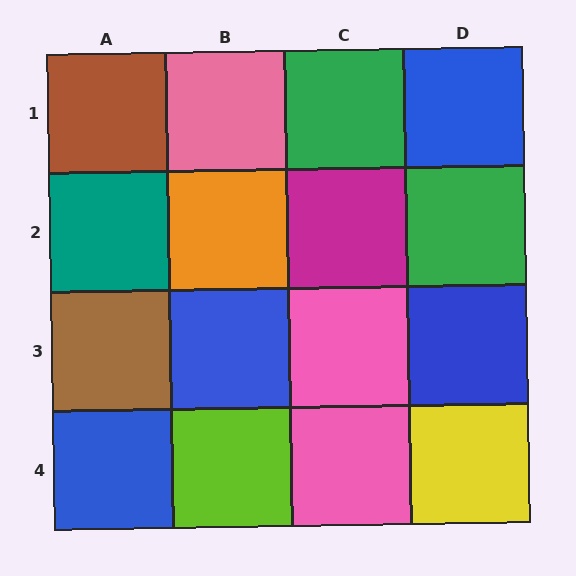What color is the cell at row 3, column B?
Blue.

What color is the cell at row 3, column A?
Brown.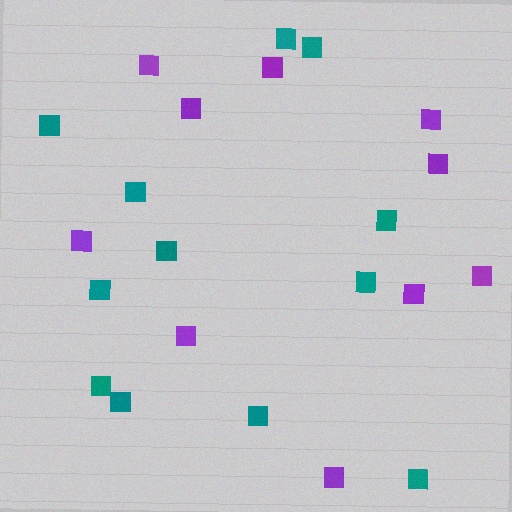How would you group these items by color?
There are 2 groups: one group of purple squares (10) and one group of teal squares (12).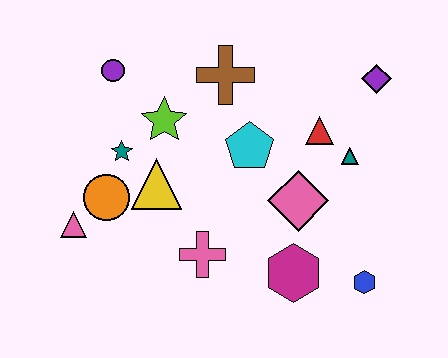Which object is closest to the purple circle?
The lime star is closest to the purple circle.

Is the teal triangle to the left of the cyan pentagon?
No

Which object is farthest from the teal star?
The blue hexagon is farthest from the teal star.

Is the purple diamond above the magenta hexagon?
Yes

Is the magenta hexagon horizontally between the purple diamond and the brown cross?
Yes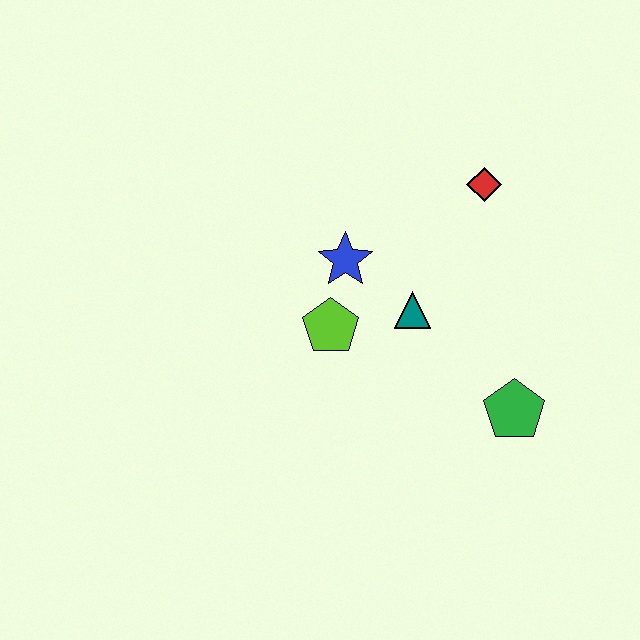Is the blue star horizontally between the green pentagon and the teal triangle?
No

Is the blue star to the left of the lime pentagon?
No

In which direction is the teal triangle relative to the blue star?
The teal triangle is to the right of the blue star.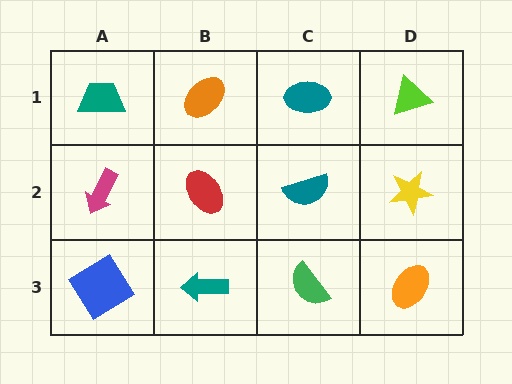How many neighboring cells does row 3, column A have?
2.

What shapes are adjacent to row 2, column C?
A teal ellipse (row 1, column C), a green semicircle (row 3, column C), a red ellipse (row 2, column B), a yellow star (row 2, column D).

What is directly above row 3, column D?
A yellow star.